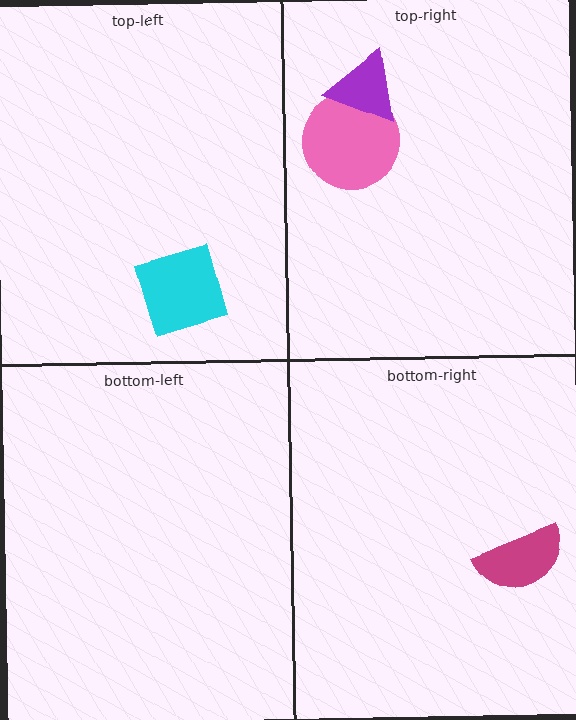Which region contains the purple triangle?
The top-right region.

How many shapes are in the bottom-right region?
1.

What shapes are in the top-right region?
The pink circle, the purple triangle.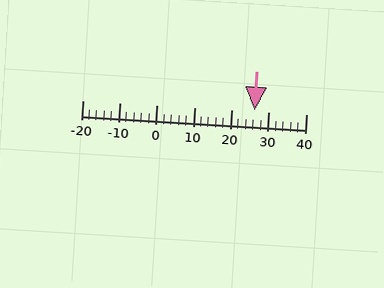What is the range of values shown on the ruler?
The ruler shows values from -20 to 40.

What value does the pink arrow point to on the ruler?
The pink arrow points to approximately 26.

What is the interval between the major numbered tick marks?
The major tick marks are spaced 10 units apart.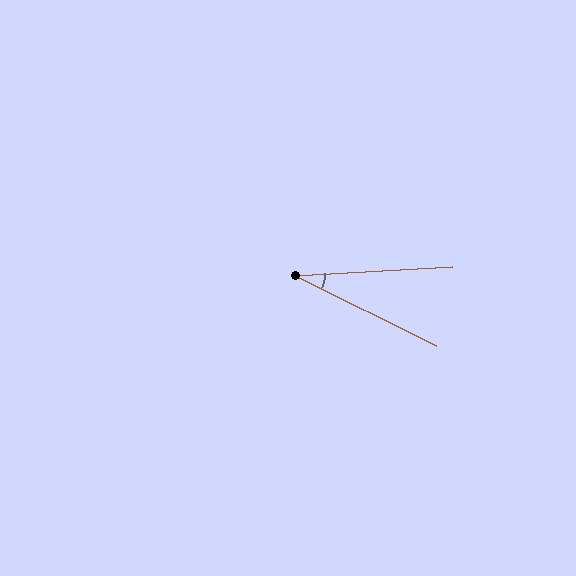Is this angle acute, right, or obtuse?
It is acute.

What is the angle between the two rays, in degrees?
Approximately 30 degrees.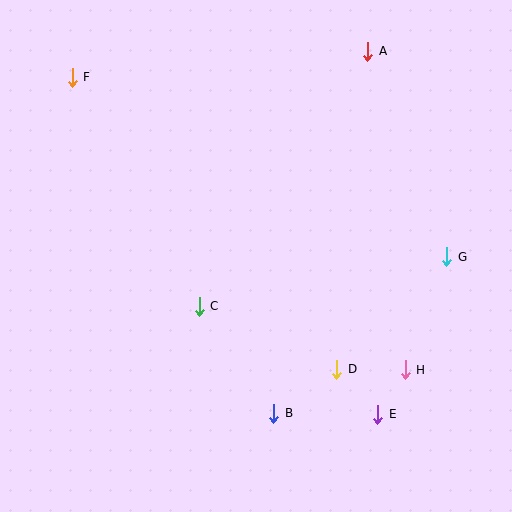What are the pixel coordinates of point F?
Point F is at (72, 77).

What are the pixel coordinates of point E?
Point E is at (378, 414).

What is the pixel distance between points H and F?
The distance between H and F is 443 pixels.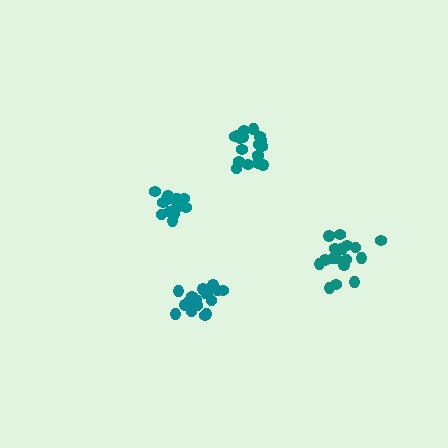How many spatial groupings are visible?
There are 4 spatial groupings.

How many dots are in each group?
Group 1: 17 dots, Group 2: 13 dots, Group 3: 18 dots, Group 4: 17 dots (65 total).